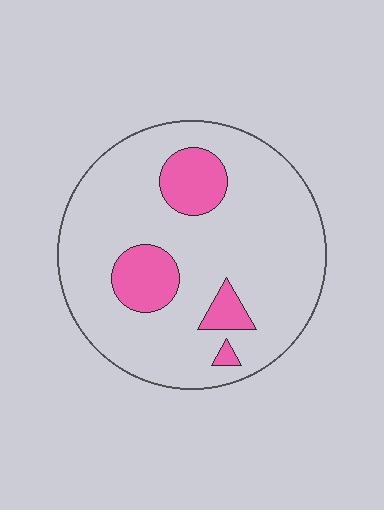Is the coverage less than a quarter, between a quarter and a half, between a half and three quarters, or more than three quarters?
Less than a quarter.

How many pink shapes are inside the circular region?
4.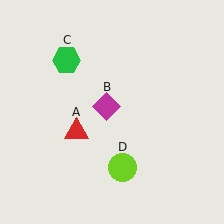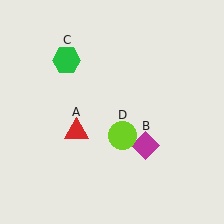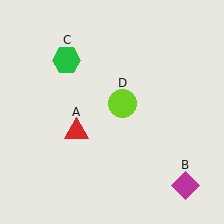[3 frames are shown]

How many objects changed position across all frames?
2 objects changed position: magenta diamond (object B), lime circle (object D).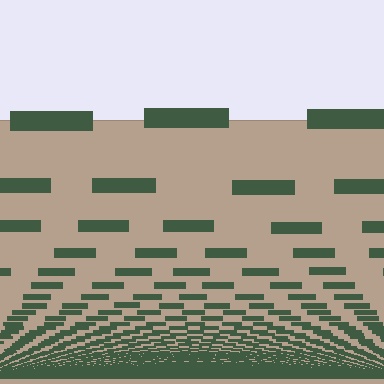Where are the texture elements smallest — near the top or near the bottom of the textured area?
Near the bottom.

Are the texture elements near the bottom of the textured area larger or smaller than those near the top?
Smaller. The gradient is inverted — elements near the bottom are smaller and denser.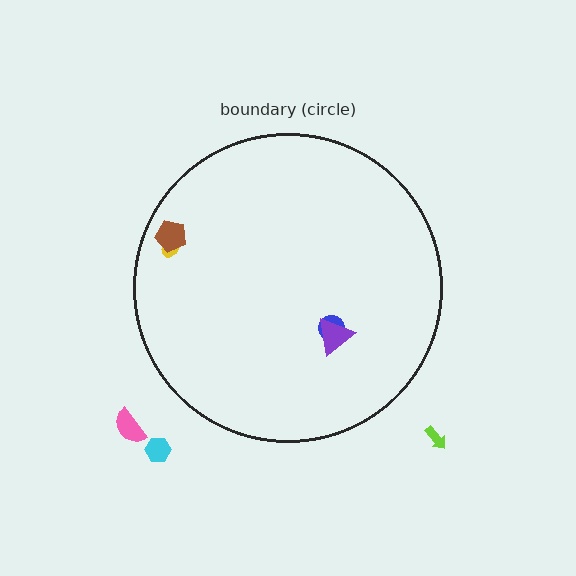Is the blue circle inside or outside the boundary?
Inside.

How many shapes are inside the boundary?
4 inside, 3 outside.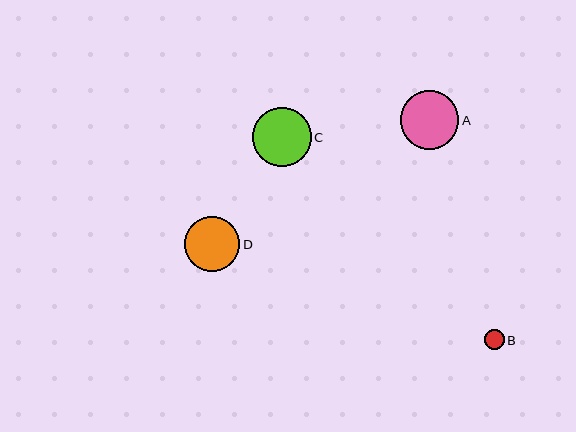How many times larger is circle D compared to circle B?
Circle D is approximately 2.7 times the size of circle B.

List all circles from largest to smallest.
From largest to smallest: C, A, D, B.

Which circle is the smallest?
Circle B is the smallest with a size of approximately 20 pixels.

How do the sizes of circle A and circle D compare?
Circle A and circle D are approximately the same size.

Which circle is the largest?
Circle C is the largest with a size of approximately 59 pixels.